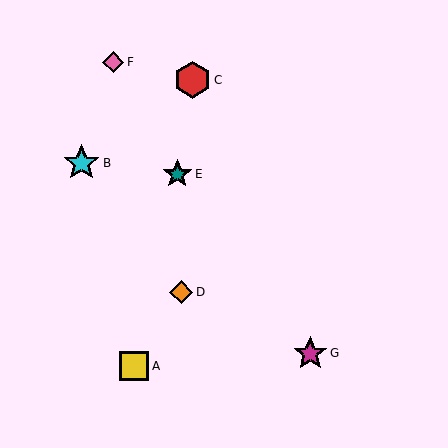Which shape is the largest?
The red hexagon (labeled C) is the largest.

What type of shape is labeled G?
Shape G is a magenta star.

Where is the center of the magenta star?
The center of the magenta star is at (310, 353).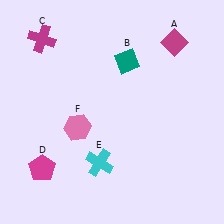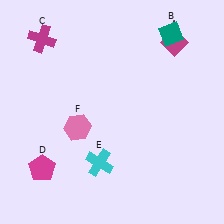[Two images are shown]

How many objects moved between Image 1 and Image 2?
1 object moved between the two images.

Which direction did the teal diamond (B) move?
The teal diamond (B) moved right.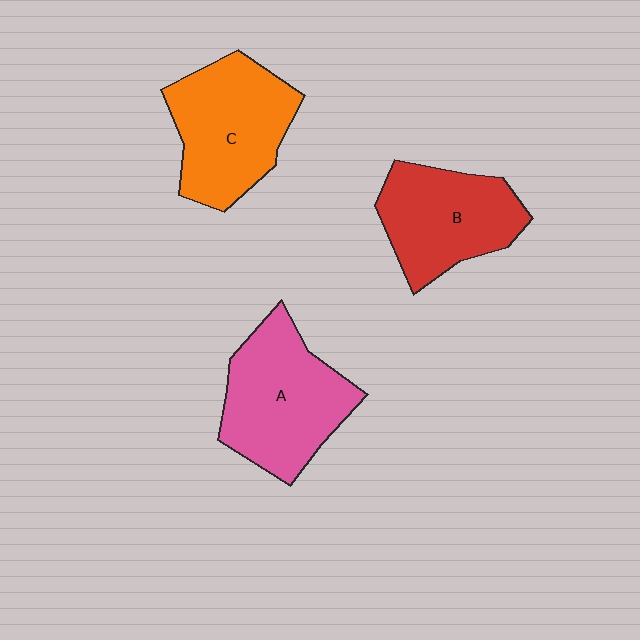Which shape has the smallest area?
Shape B (red).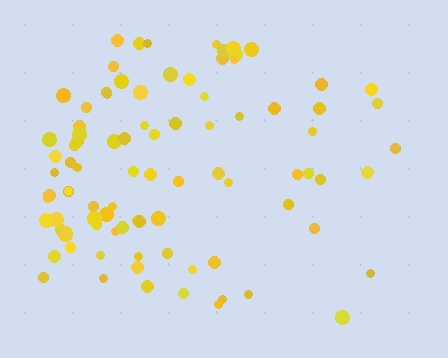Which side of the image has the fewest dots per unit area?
The right.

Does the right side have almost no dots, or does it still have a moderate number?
Still a moderate number, just noticeably fewer than the left.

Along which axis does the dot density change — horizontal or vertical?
Horizontal.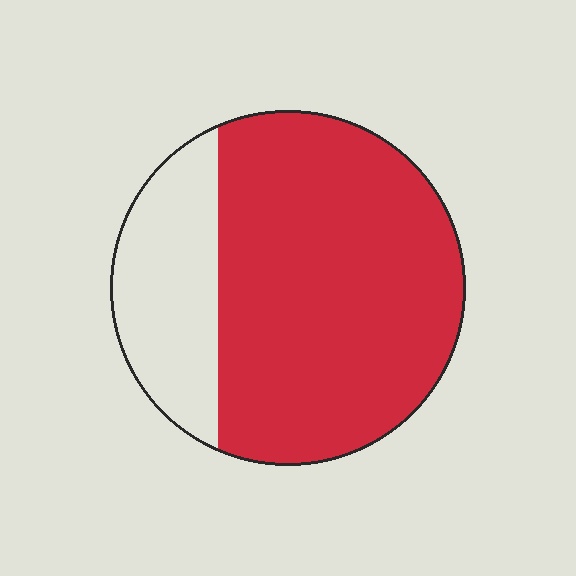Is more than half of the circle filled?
Yes.